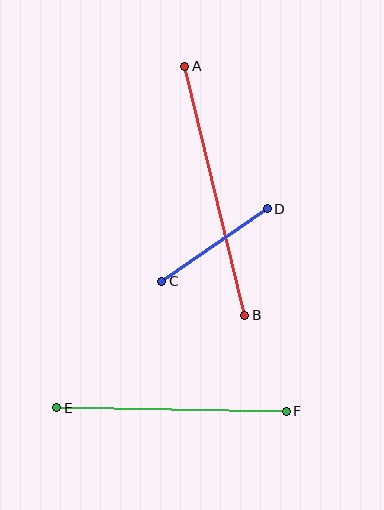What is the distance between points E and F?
The distance is approximately 229 pixels.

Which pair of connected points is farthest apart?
Points A and B are farthest apart.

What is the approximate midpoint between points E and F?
The midpoint is at approximately (171, 409) pixels.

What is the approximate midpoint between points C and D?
The midpoint is at approximately (214, 245) pixels.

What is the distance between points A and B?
The distance is approximately 256 pixels.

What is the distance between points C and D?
The distance is approximately 128 pixels.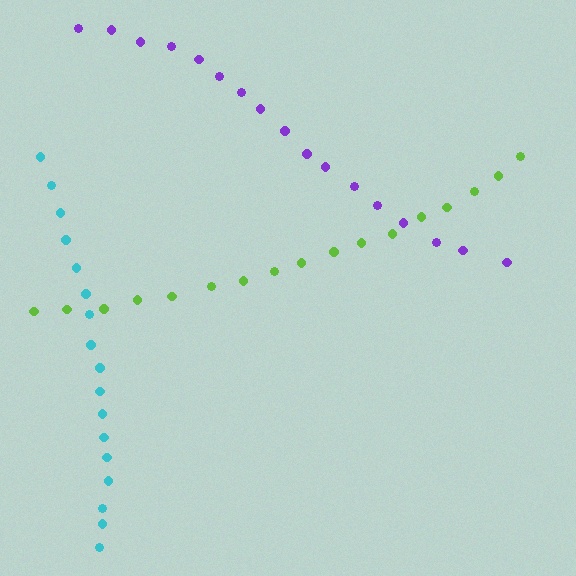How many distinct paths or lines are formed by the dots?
There are 3 distinct paths.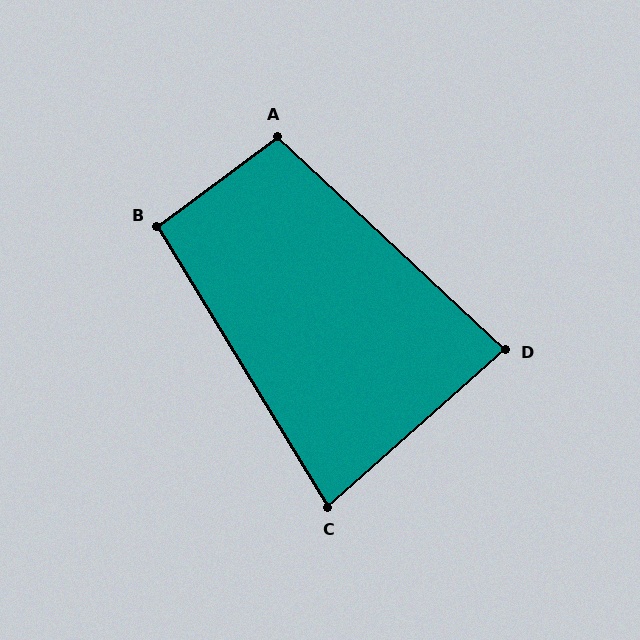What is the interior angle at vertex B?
Approximately 95 degrees (obtuse).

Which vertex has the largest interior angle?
A, at approximately 100 degrees.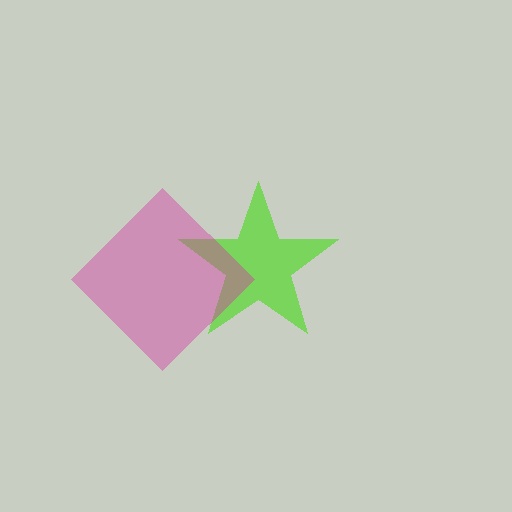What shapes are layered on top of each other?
The layered shapes are: a lime star, a magenta diamond.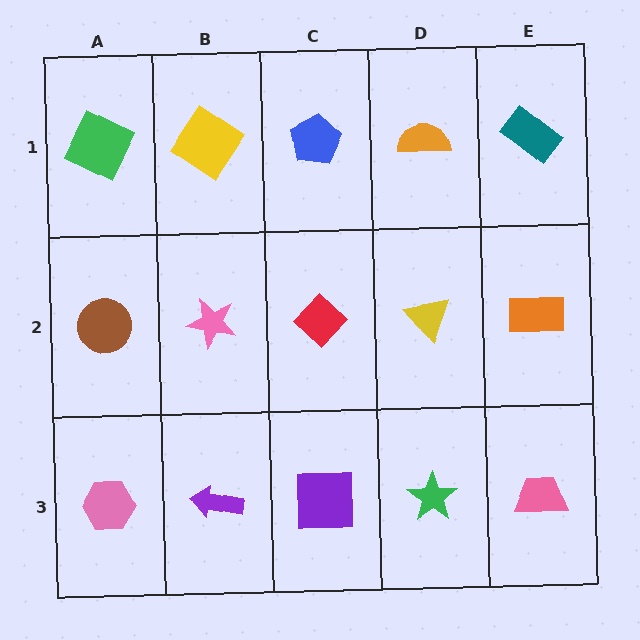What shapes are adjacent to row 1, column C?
A red diamond (row 2, column C), a yellow diamond (row 1, column B), an orange semicircle (row 1, column D).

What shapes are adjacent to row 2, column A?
A green square (row 1, column A), a pink hexagon (row 3, column A), a pink star (row 2, column B).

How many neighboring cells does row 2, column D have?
4.